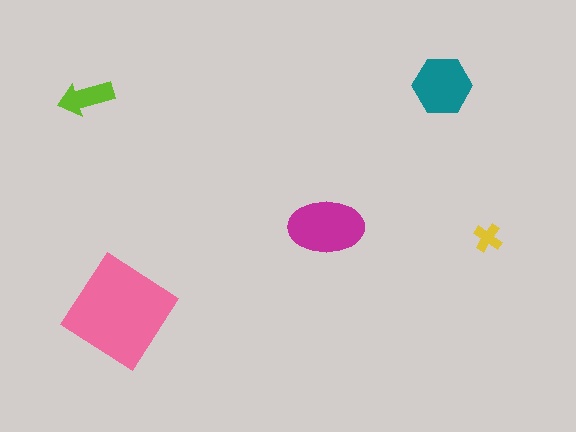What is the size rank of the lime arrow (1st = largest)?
4th.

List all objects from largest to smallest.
The pink diamond, the magenta ellipse, the teal hexagon, the lime arrow, the yellow cross.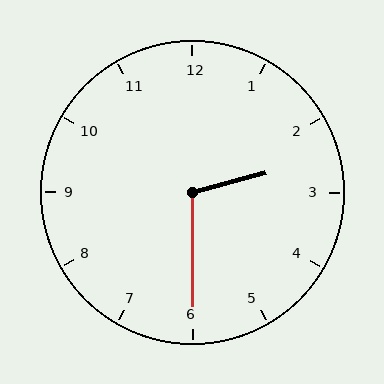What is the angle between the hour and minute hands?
Approximately 105 degrees.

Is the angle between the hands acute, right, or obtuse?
It is obtuse.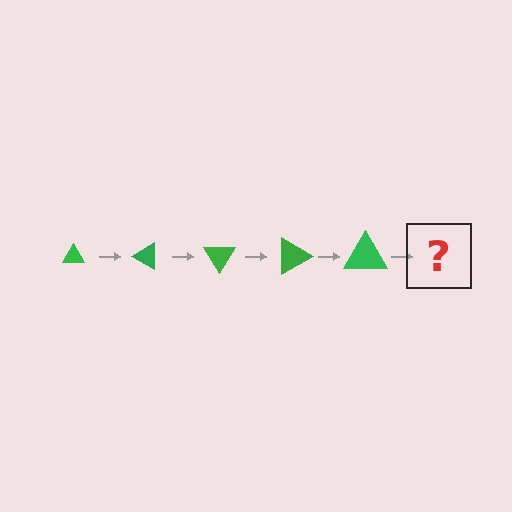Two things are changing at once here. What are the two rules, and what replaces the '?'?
The two rules are that the triangle grows larger each step and it rotates 30 degrees each step. The '?' should be a triangle, larger than the previous one and rotated 150 degrees from the start.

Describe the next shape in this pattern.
It should be a triangle, larger than the previous one and rotated 150 degrees from the start.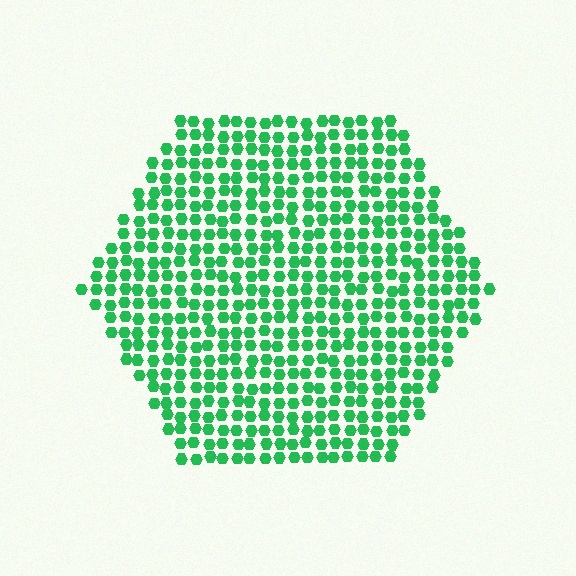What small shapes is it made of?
It is made of small hexagons.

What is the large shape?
The large shape is a hexagon.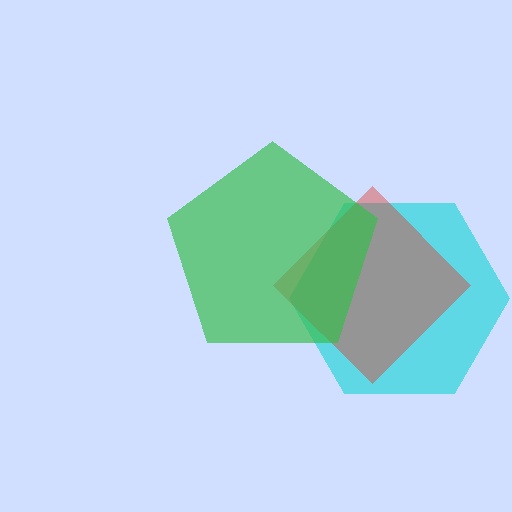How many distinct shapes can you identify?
There are 3 distinct shapes: a cyan hexagon, a red diamond, a green pentagon.